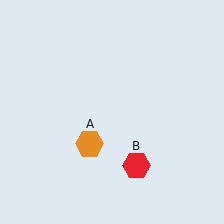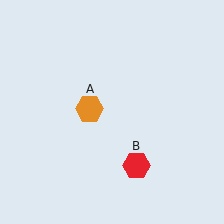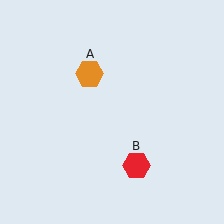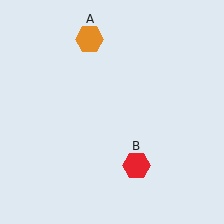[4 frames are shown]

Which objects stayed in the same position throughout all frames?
Red hexagon (object B) remained stationary.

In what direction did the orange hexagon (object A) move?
The orange hexagon (object A) moved up.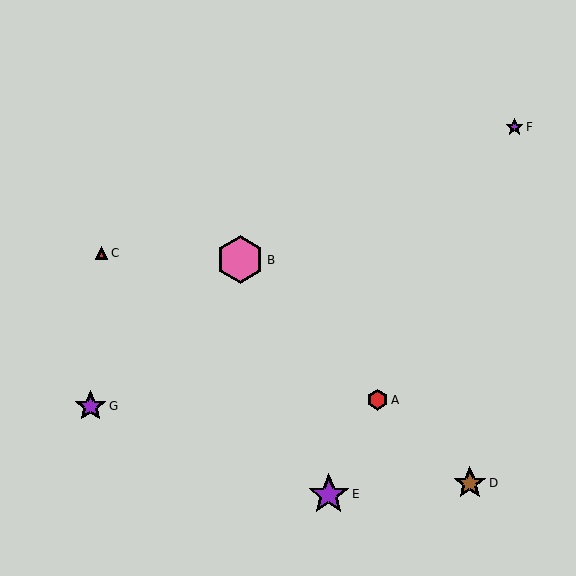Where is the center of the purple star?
The center of the purple star is at (91, 406).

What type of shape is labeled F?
Shape F is a purple star.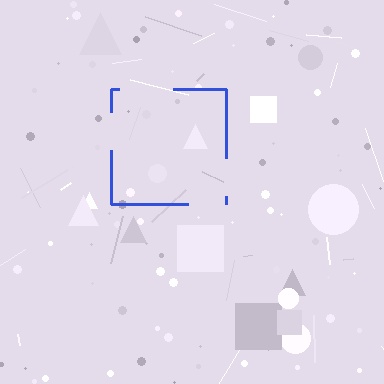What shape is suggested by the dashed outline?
The dashed outline suggests a square.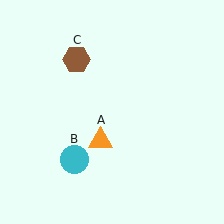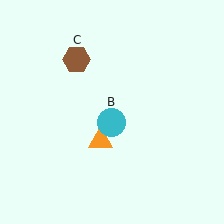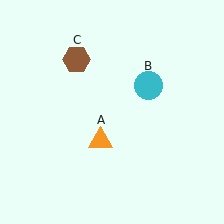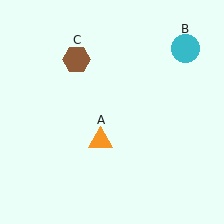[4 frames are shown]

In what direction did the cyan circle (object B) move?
The cyan circle (object B) moved up and to the right.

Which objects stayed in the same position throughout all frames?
Orange triangle (object A) and brown hexagon (object C) remained stationary.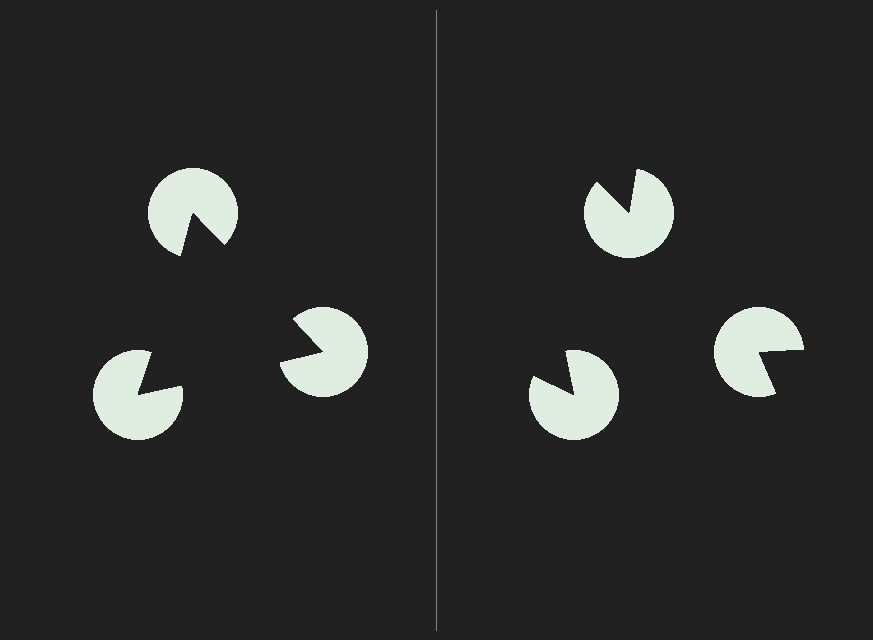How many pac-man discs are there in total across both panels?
6 — 3 on each side.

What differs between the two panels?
The pac-man discs are positioned identically on both sides; only the wedge orientations differ. On the left they align to a triangle; on the right they are misaligned.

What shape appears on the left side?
An illusory triangle.